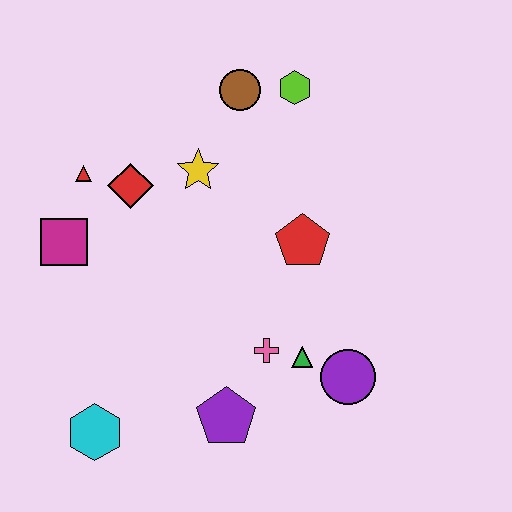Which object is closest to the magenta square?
The red triangle is closest to the magenta square.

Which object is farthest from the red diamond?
The purple circle is farthest from the red diamond.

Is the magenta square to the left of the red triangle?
Yes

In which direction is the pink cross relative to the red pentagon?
The pink cross is below the red pentagon.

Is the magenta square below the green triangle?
No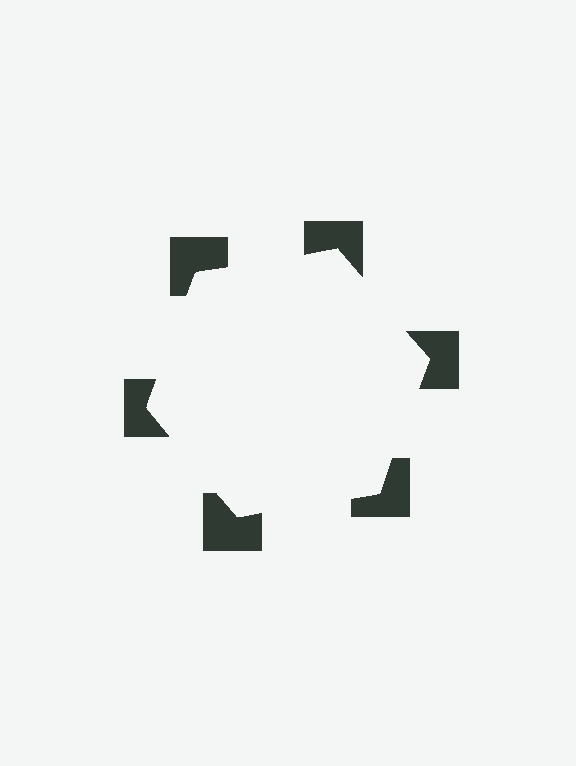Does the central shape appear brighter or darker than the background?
It typically appears slightly brighter than the background, even though no actual brightness change is drawn.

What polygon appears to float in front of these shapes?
An illusory hexagon — its edges are inferred from the aligned wedge cuts in the notched squares, not physically drawn.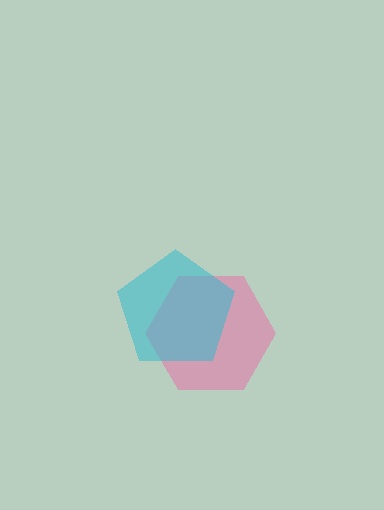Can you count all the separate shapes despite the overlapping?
Yes, there are 2 separate shapes.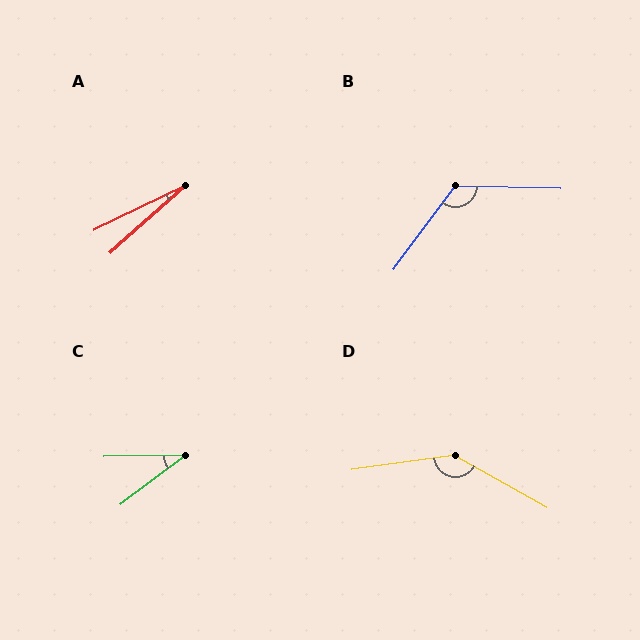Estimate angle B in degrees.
Approximately 125 degrees.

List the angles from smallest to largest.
A (16°), C (36°), B (125°), D (143°).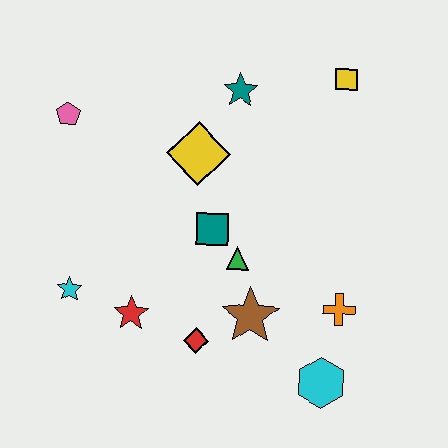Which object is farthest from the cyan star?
The yellow square is farthest from the cyan star.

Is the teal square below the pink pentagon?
Yes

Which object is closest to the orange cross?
The cyan hexagon is closest to the orange cross.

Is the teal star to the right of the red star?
Yes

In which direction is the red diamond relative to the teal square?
The red diamond is below the teal square.